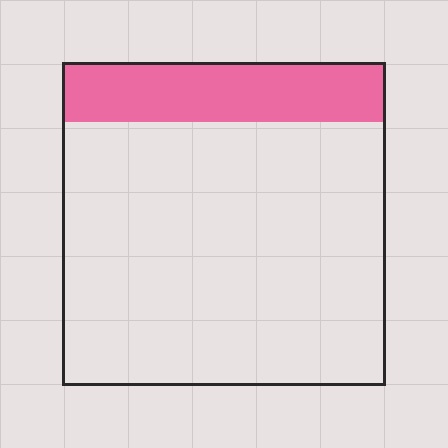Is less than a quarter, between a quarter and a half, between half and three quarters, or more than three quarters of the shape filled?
Less than a quarter.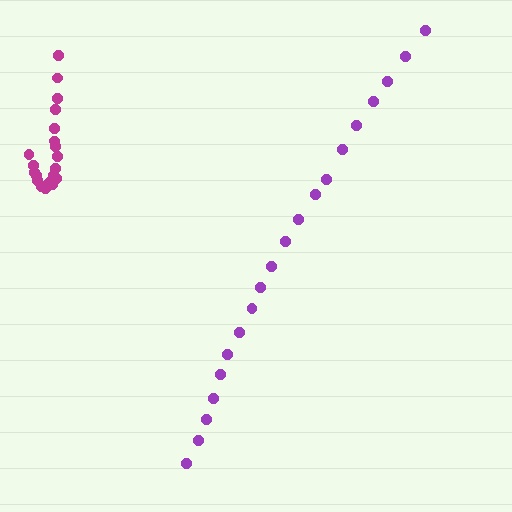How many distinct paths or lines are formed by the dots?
There are 2 distinct paths.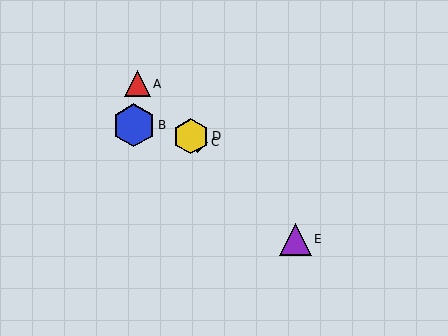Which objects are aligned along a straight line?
Objects A, C, D, E are aligned along a straight line.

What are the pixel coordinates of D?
Object D is at (191, 136).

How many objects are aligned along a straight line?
4 objects (A, C, D, E) are aligned along a straight line.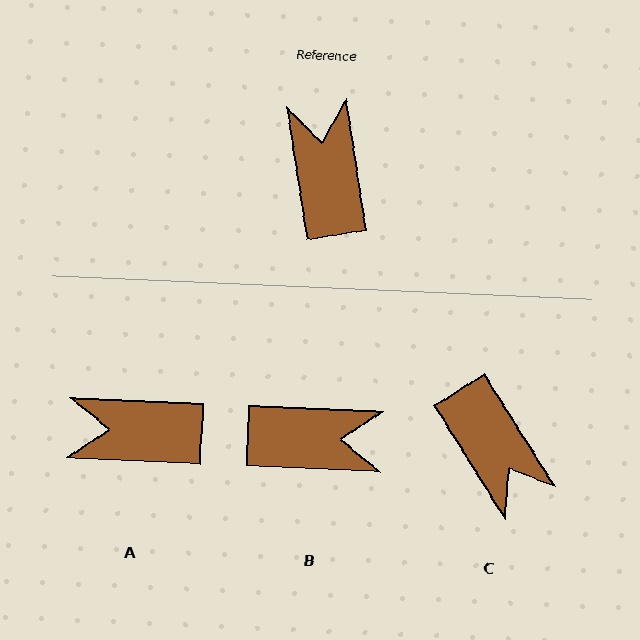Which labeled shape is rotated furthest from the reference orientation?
C, about 157 degrees away.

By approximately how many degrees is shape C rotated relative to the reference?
Approximately 157 degrees clockwise.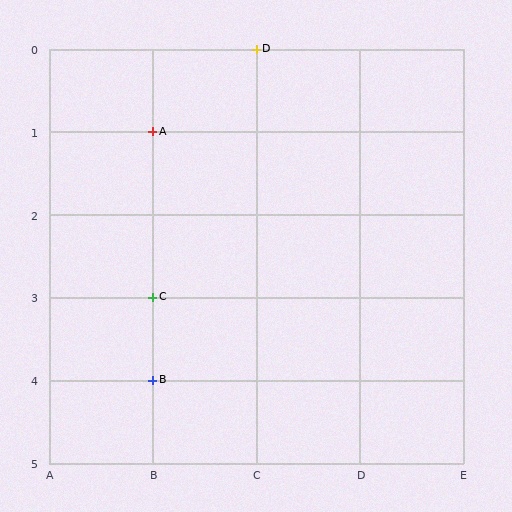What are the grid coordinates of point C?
Point C is at grid coordinates (B, 3).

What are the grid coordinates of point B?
Point B is at grid coordinates (B, 4).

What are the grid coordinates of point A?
Point A is at grid coordinates (B, 1).